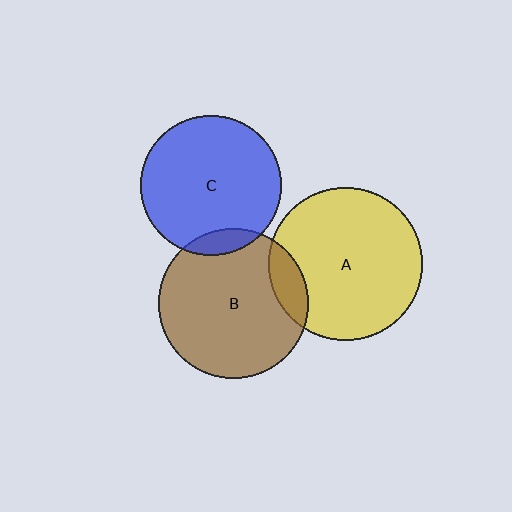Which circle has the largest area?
Circle A (yellow).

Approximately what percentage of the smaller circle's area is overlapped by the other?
Approximately 10%.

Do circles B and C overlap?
Yes.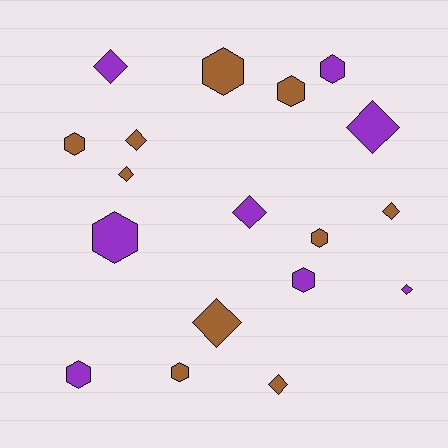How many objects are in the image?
There are 18 objects.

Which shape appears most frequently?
Hexagon, with 9 objects.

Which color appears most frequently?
Brown, with 10 objects.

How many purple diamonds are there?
There are 4 purple diamonds.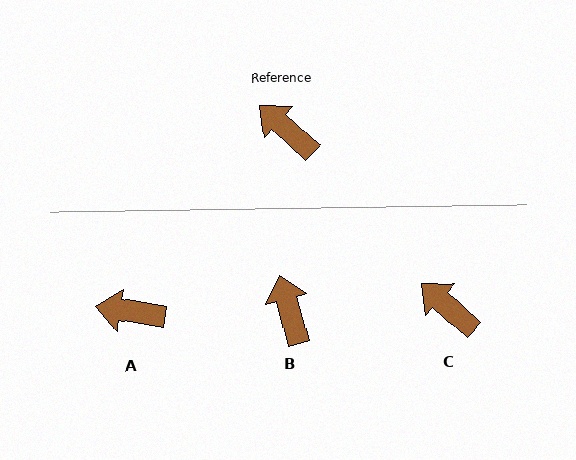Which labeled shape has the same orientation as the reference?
C.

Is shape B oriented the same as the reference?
No, it is off by about 32 degrees.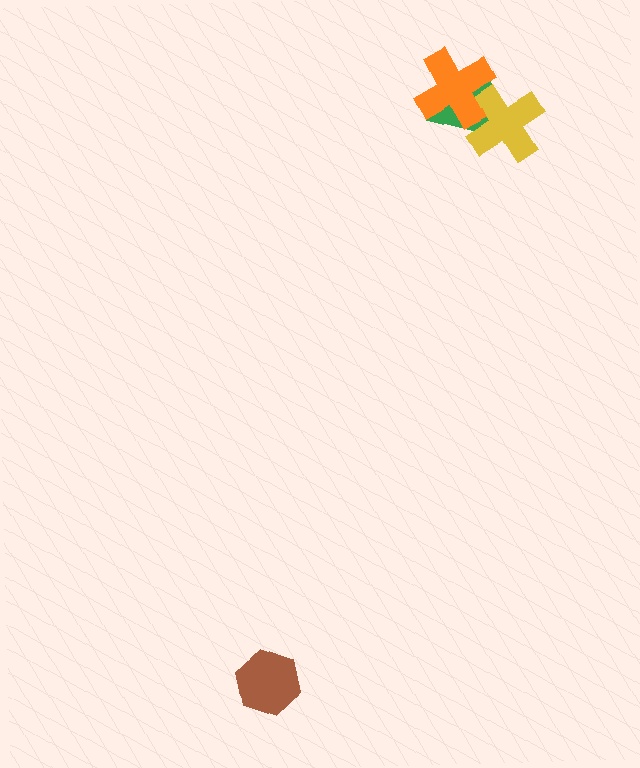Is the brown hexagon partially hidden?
No, no other shape covers it.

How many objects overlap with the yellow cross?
2 objects overlap with the yellow cross.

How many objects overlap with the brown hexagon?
0 objects overlap with the brown hexagon.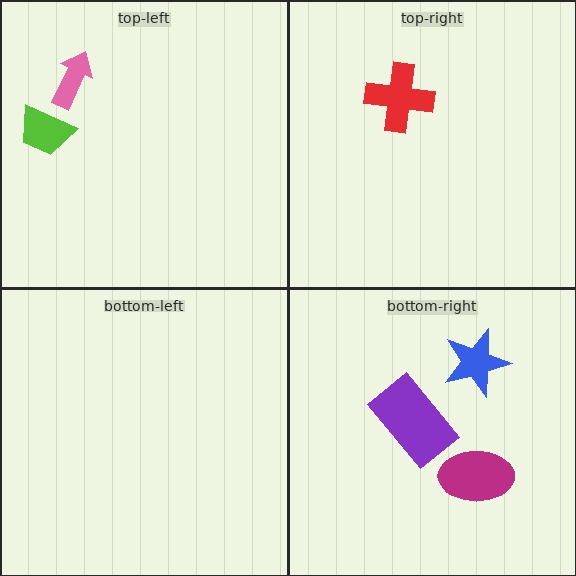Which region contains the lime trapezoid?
The top-left region.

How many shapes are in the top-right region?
1.